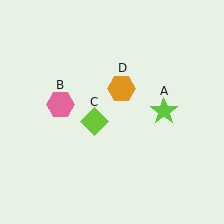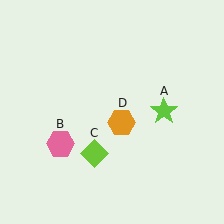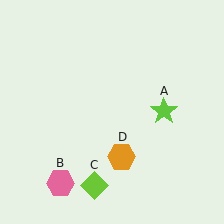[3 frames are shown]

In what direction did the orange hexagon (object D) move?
The orange hexagon (object D) moved down.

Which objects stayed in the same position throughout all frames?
Lime star (object A) remained stationary.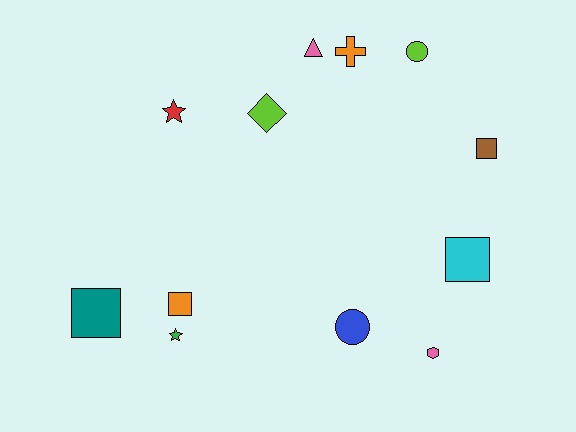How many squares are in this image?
There are 4 squares.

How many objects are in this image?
There are 12 objects.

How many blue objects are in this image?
There is 1 blue object.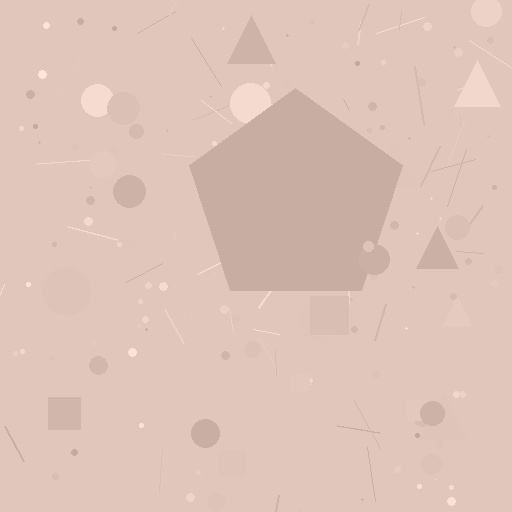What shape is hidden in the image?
A pentagon is hidden in the image.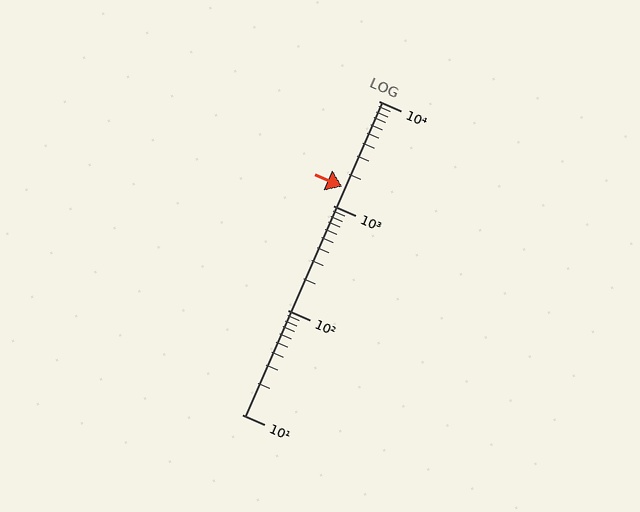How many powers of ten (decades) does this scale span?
The scale spans 3 decades, from 10 to 10000.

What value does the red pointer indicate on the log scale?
The pointer indicates approximately 1500.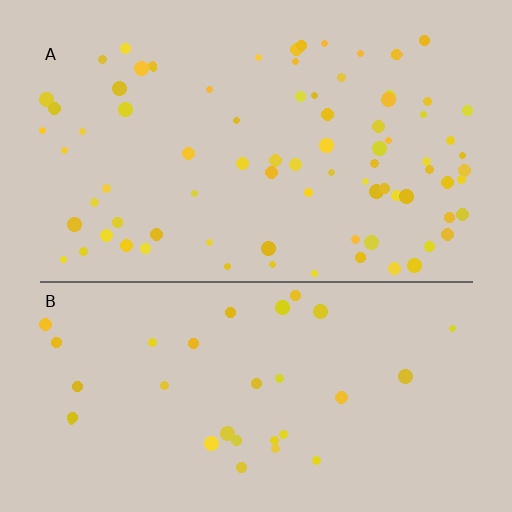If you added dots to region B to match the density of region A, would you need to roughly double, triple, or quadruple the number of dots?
Approximately triple.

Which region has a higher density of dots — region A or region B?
A (the top).